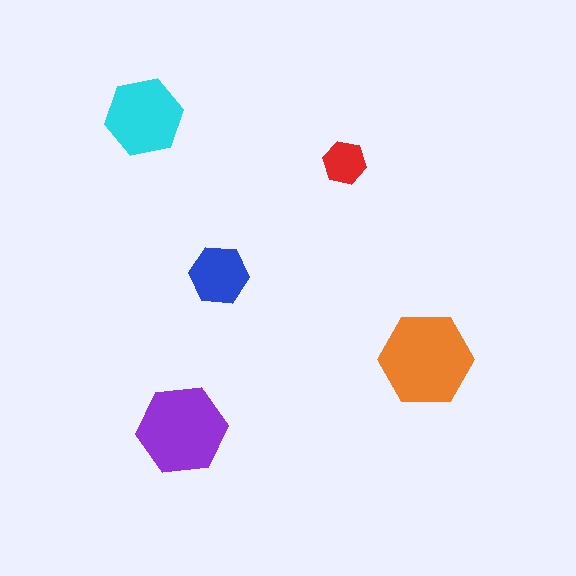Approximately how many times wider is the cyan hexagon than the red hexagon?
About 2 times wider.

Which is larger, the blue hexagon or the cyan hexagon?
The cyan one.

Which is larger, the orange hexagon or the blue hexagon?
The orange one.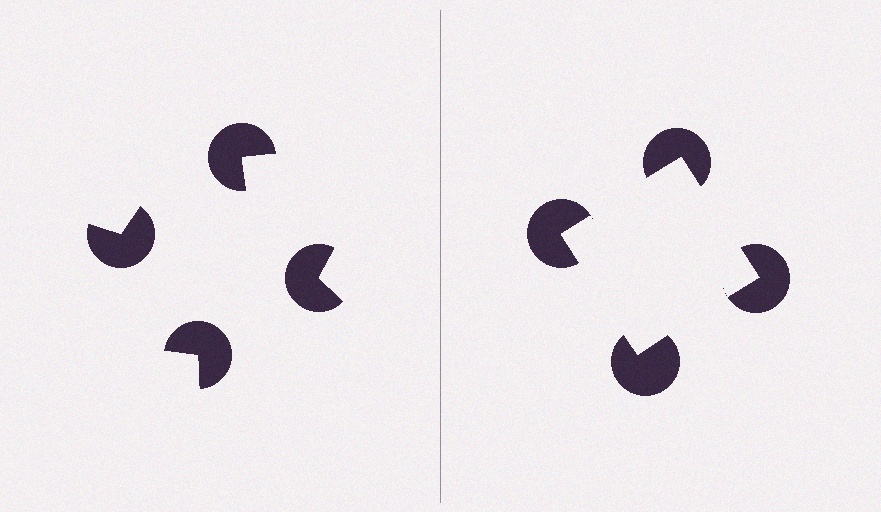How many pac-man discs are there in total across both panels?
8 — 4 on each side.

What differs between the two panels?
The pac-man discs are positioned identically on both sides; only the wedge orientations differ. On the right they align to a square; on the left they are misaligned.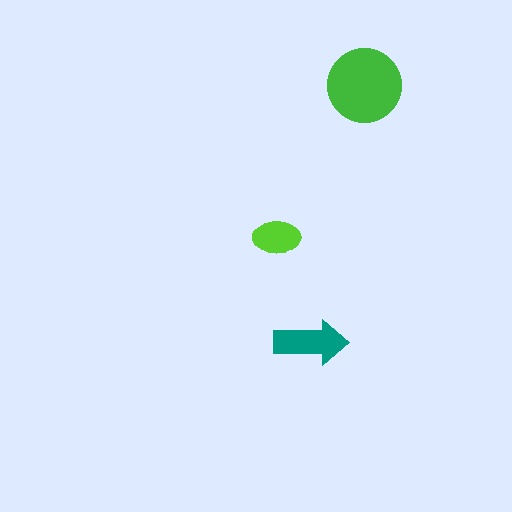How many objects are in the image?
There are 3 objects in the image.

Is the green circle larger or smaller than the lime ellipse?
Larger.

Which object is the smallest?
The lime ellipse.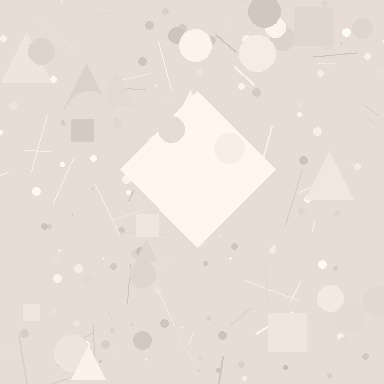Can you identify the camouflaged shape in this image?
The camouflaged shape is a diamond.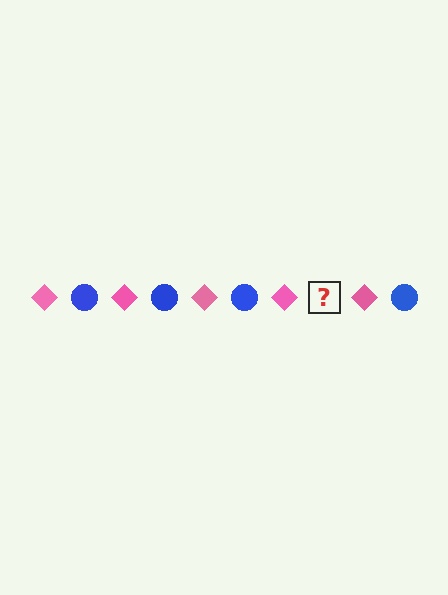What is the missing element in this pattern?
The missing element is a blue circle.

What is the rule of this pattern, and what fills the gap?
The rule is that the pattern alternates between pink diamond and blue circle. The gap should be filled with a blue circle.